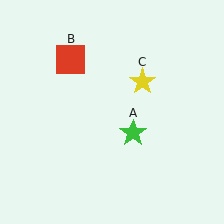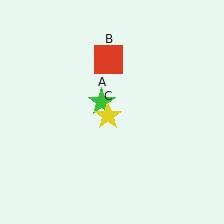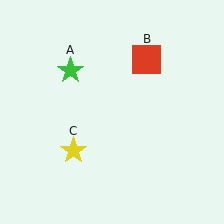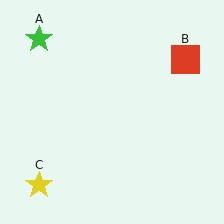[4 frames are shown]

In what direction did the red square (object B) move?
The red square (object B) moved right.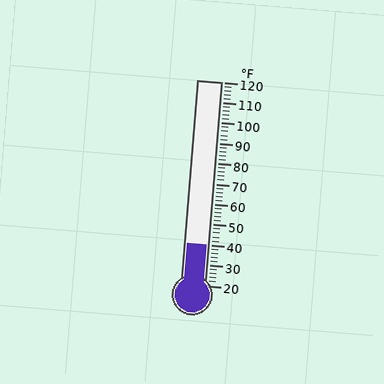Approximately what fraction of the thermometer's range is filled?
The thermometer is filled to approximately 20% of its range.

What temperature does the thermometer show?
The thermometer shows approximately 40°F.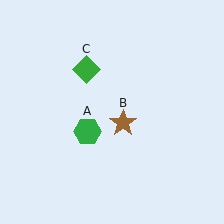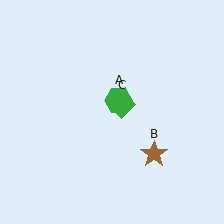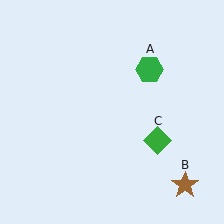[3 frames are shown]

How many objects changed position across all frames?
3 objects changed position: green hexagon (object A), brown star (object B), green diamond (object C).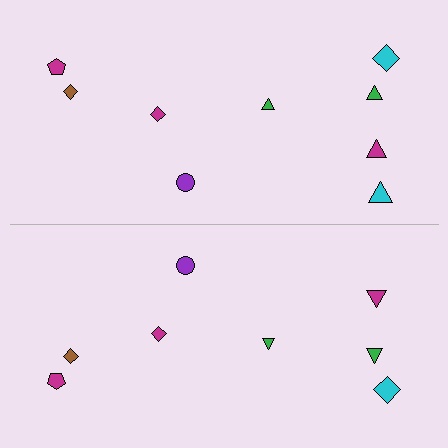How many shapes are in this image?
There are 17 shapes in this image.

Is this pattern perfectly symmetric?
No, the pattern is not perfectly symmetric. A cyan triangle is missing from the bottom side.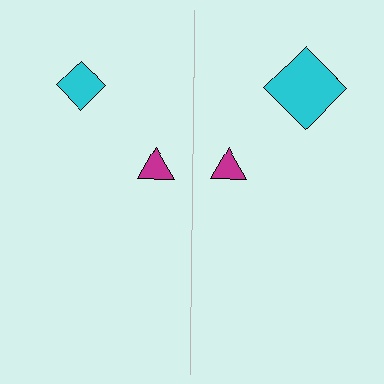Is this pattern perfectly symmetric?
No, the pattern is not perfectly symmetric. The cyan diamond on the right side has a different size than its mirror counterpart.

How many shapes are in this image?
There are 4 shapes in this image.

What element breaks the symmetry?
The cyan diamond on the right side has a different size than its mirror counterpart.